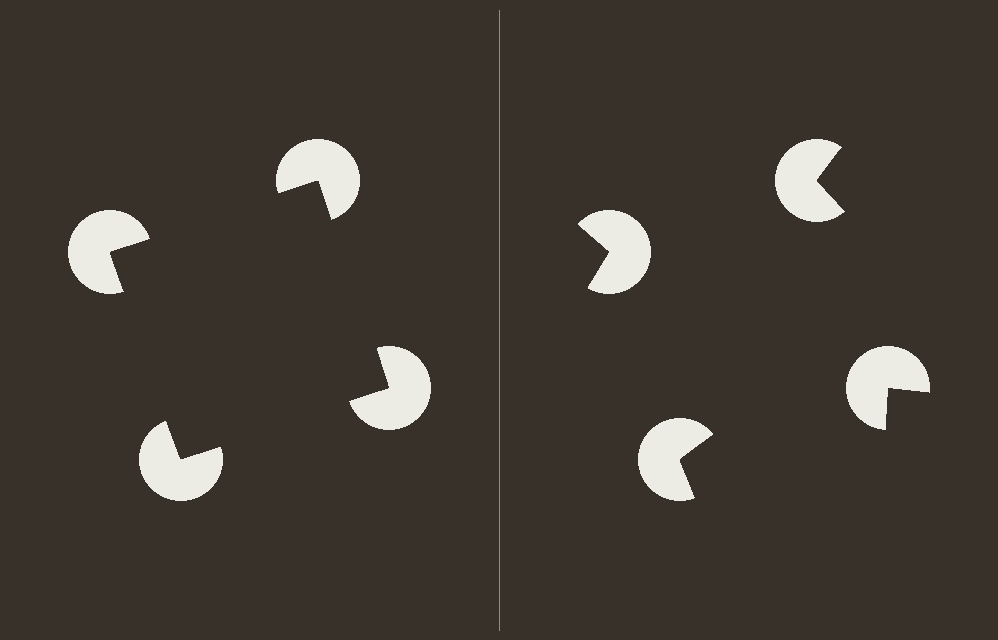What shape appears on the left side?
An illusory square.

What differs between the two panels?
The pac-man discs are positioned identically on both sides; only the wedge orientations differ. On the left they align to a square; on the right they are misaligned.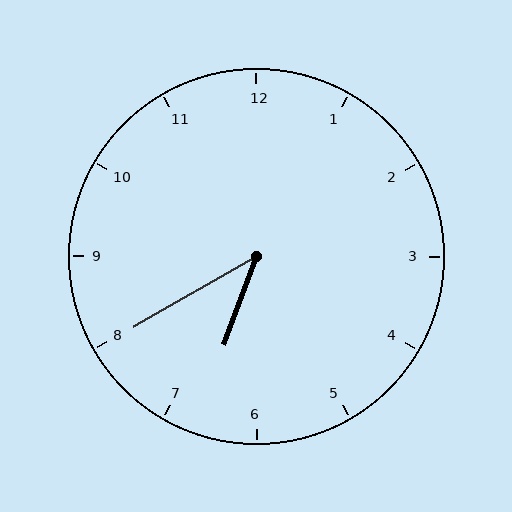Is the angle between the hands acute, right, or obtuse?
It is acute.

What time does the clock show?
6:40.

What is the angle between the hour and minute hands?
Approximately 40 degrees.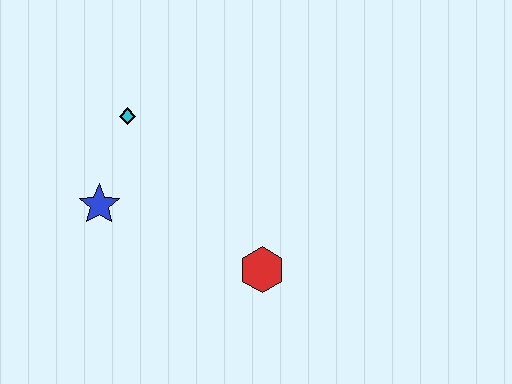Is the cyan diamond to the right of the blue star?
Yes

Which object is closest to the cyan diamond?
The blue star is closest to the cyan diamond.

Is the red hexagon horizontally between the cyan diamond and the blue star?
No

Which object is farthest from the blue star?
The red hexagon is farthest from the blue star.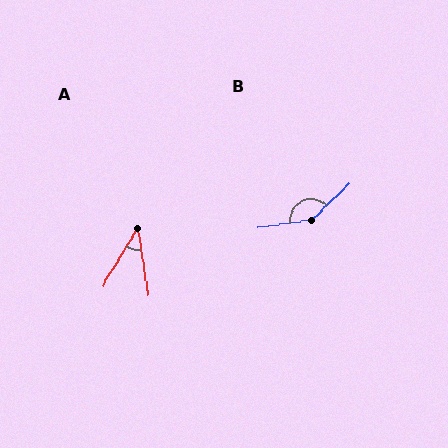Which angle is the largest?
B, at approximately 145 degrees.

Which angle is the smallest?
A, at approximately 40 degrees.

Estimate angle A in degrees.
Approximately 40 degrees.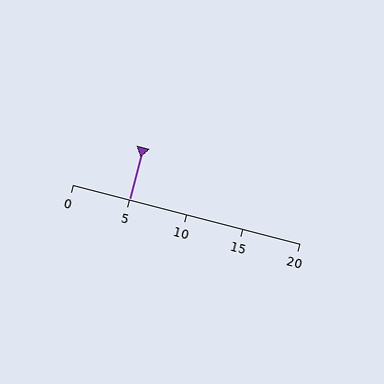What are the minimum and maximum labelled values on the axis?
The axis runs from 0 to 20.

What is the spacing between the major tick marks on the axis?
The major ticks are spaced 5 apart.